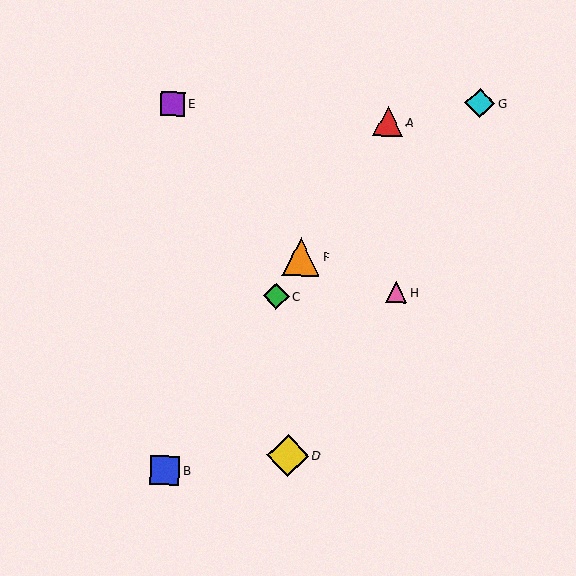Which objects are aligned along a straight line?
Objects A, B, C, F are aligned along a straight line.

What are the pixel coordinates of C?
Object C is at (276, 296).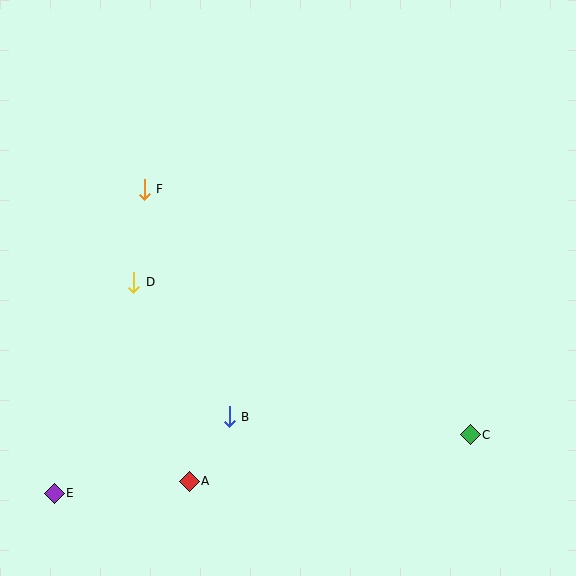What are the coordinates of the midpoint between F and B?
The midpoint between F and B is at (187, 303).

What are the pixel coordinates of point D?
Point D is at (134, 282).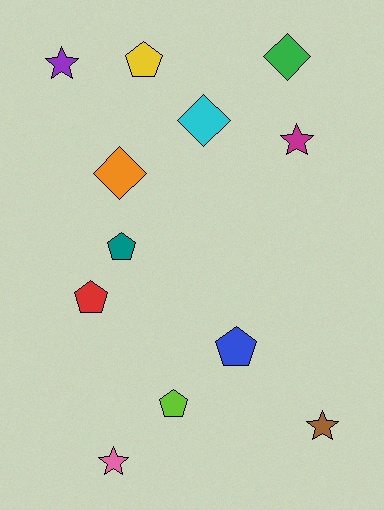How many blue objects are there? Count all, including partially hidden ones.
There is 1 blue object.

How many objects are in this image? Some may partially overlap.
There are 12 objects.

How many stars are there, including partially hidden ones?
There are 4 stars.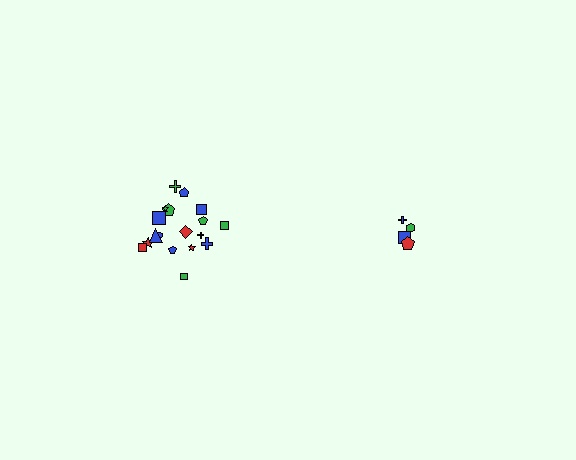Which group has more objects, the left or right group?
The left group.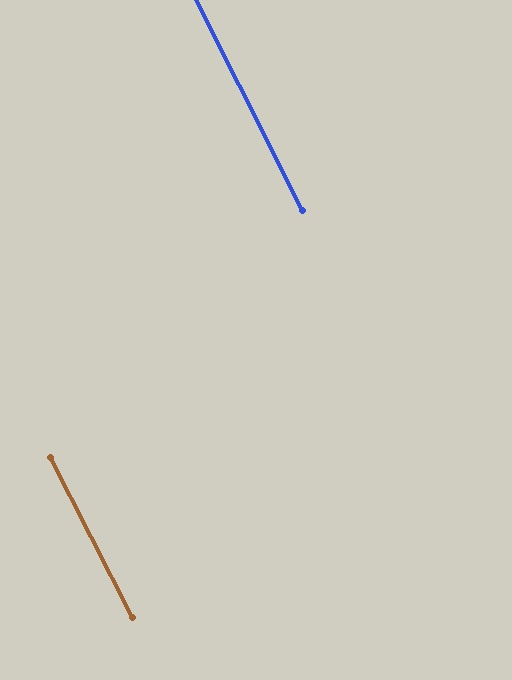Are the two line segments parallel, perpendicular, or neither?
Parallel — their directions differ by only 0.5°.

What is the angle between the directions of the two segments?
Approximately 0 degrees.